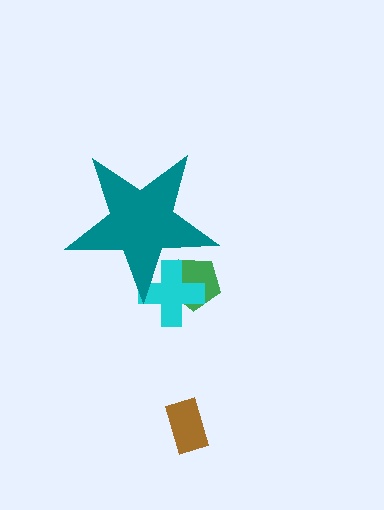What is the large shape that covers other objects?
A teal star.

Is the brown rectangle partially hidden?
No, the brown rectangle is fully visible.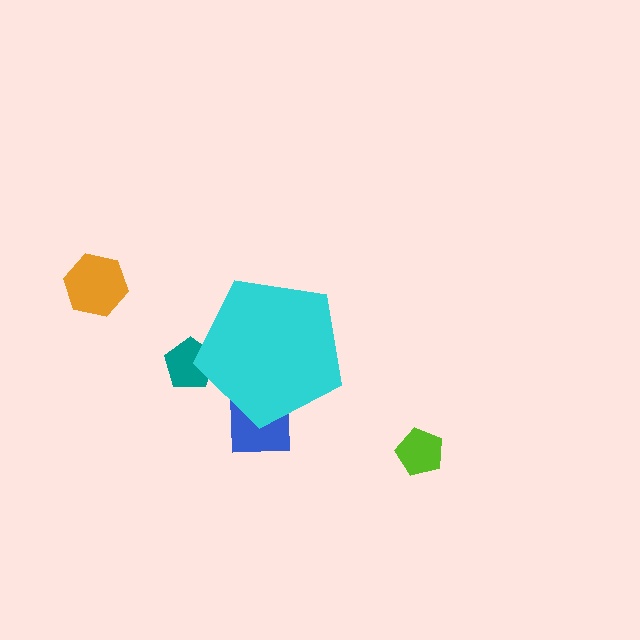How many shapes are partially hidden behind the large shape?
2 shapes are partially hidden.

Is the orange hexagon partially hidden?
No, the orange hexagon is fully visible.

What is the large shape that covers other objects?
A cyan pentagon.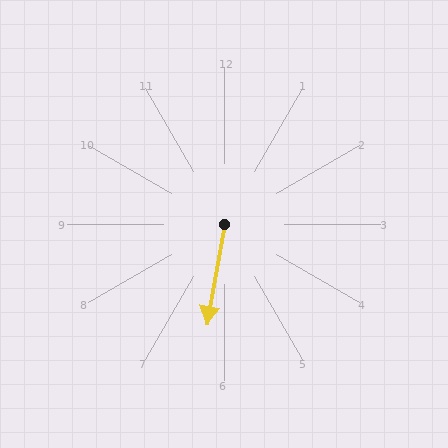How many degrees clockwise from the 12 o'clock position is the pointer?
Approximately 190 degrees.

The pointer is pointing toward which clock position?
Roughly 6 o'clock.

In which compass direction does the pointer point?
South.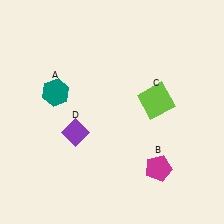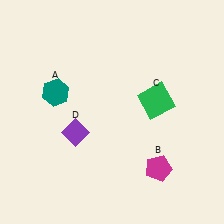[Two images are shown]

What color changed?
The square (C) changed from lime in Image 1 to green in Image 2.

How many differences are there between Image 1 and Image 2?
There is 1 difference between the two images.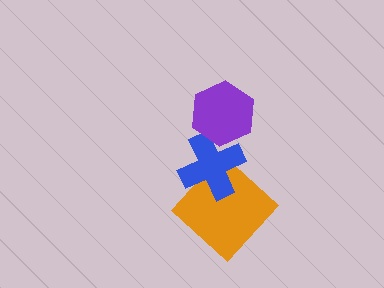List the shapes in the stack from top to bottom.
From top to bottom: the purple hexagon, the blue cross, the orange diamond.